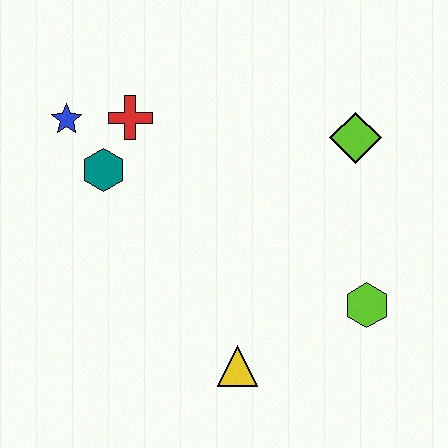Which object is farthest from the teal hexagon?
The lime hexagon is farthest from the teal hexagon.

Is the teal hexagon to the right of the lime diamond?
No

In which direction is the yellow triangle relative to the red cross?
The yellow triangle is below the red cross.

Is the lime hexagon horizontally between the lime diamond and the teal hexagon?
No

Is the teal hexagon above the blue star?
No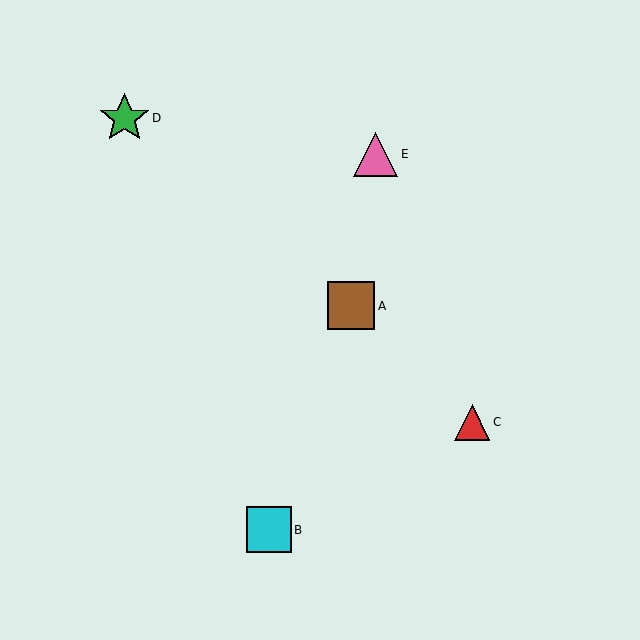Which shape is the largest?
The green star (labeled D) is the largest.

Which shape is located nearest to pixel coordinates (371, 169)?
The pink triangle (labeled E) at (375, 154) is nearest to that location.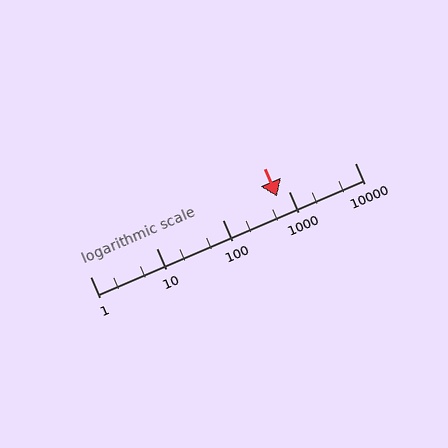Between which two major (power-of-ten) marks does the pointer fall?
The pointer is between 100 and 1000.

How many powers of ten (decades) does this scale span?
The scale spans 4 decades, from 1 to 10000.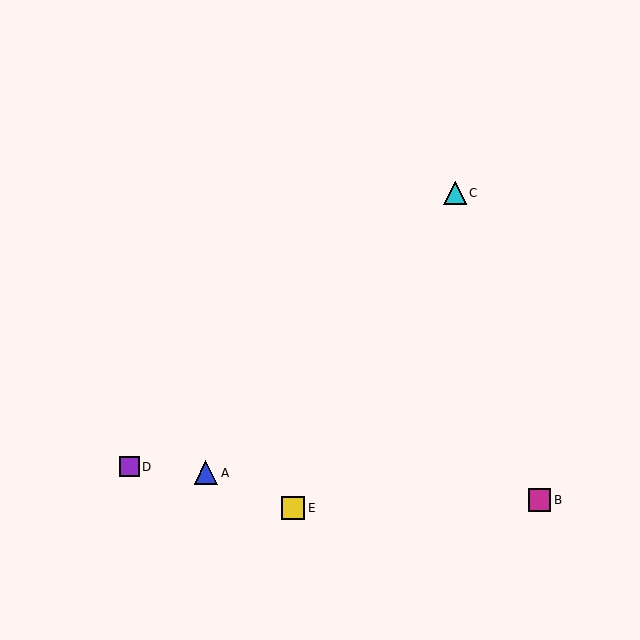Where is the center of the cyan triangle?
The center of the cyan triangle is at (455, 193).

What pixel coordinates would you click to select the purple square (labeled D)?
Click at (129, 467) to select the purple square D.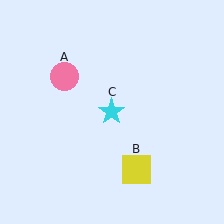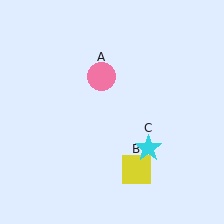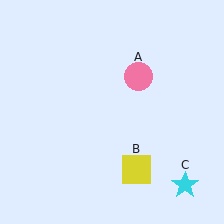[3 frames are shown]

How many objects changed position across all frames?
2 objects changed position: pink circle (object A), cyan star (object C).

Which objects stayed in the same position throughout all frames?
Yellow square (object B) remained stationary.